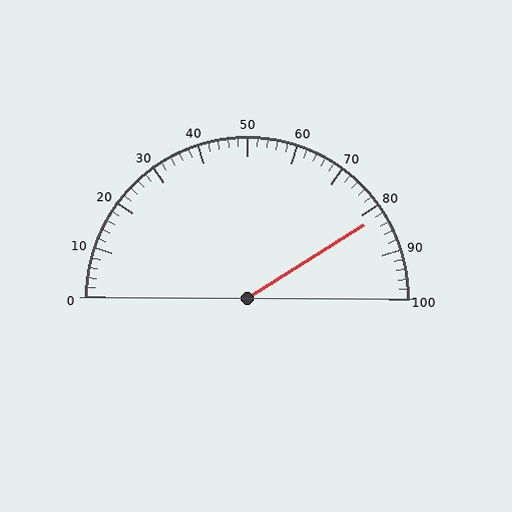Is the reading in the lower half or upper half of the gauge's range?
The reading is in the upper half of the range (0 to 100).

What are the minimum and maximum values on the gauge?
The gauge ranges from 0 to 100.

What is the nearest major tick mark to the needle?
The nearest major tick mark is 80.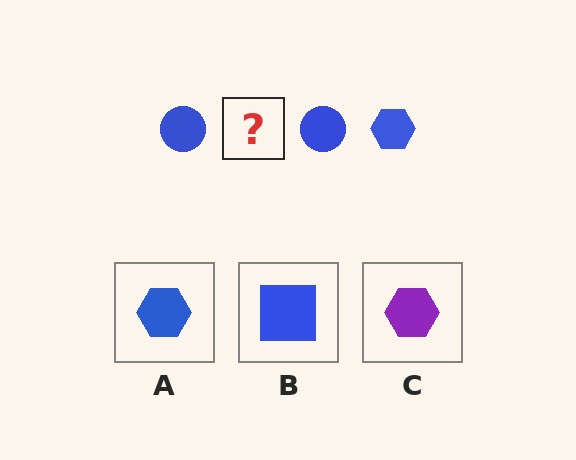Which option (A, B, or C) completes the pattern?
A.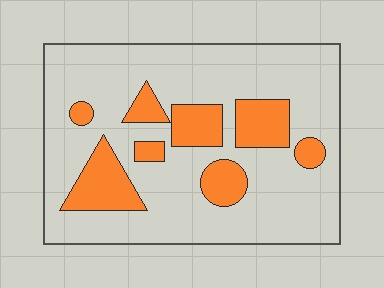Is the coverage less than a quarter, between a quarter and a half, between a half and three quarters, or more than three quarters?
Less than a quarter.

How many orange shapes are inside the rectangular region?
8.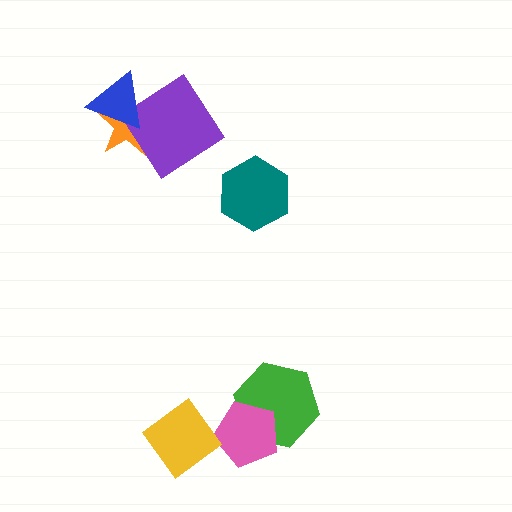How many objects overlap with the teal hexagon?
0 objects overlap with the teal hexagon.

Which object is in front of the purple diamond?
The blue triangle is in front of the purple diamond.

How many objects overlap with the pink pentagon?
1 object overlaps with the pink pentagon.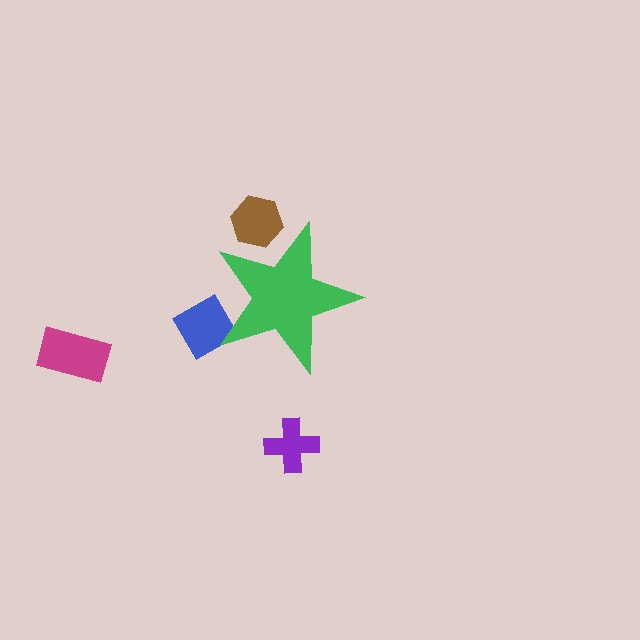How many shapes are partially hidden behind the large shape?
2 shapes are partially hidden.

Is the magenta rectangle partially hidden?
No, the magenta rectangle is fully visible.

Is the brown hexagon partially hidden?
Yes, the brown hexagon is partially hidden behind the green star.